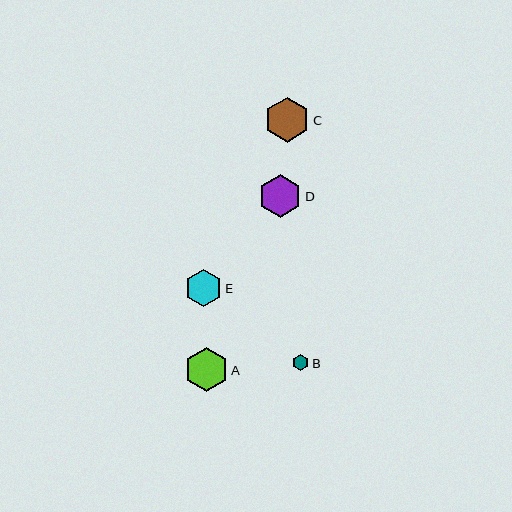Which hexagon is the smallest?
Hexagon B is the smallest with a size of approximately 17 pixels.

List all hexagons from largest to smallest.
From largest to smallest: C, A, D, E, B.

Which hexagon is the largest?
Hexagon C is the largest with a size of approximately 45 pixels.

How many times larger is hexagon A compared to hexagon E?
Hexagon A is approximately 1.2 times the size of hexagon E.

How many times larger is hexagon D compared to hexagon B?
Hexagon D is approximately 2.6 times the size of hexagon B.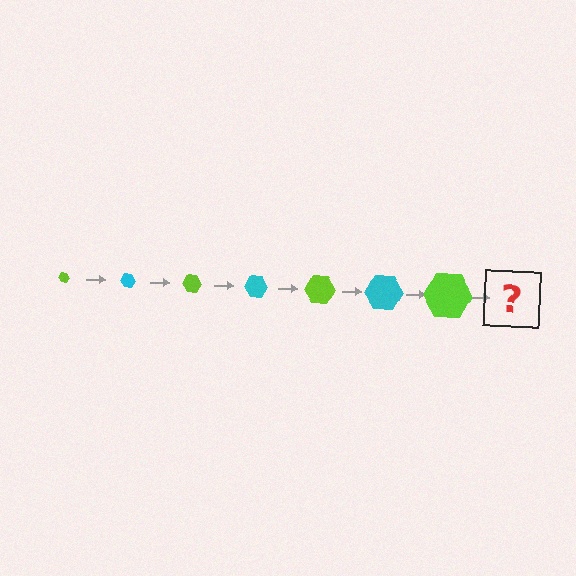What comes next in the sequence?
The next element should be a cyan hexagon, larger than the previous one.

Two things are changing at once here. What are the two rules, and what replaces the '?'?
The two rules are that the hexagon grows larger each step and the color cycles through lime and cyan. The '?' should be a cyan hexagon, larger than the previous one.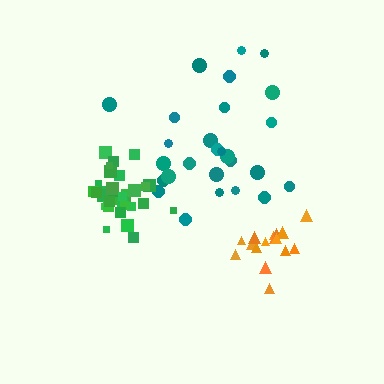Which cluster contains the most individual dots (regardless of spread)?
Green (33).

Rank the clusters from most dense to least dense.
green, orange, teal.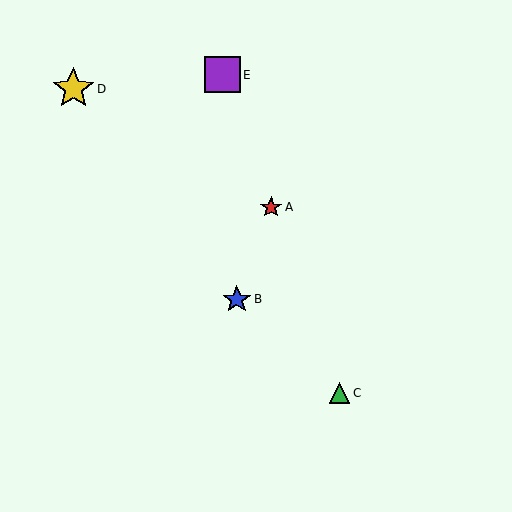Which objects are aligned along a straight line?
Objects A, C, E are aligned along a straight line.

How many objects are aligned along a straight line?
3 objects (A, C, E) are aligned along a straight line.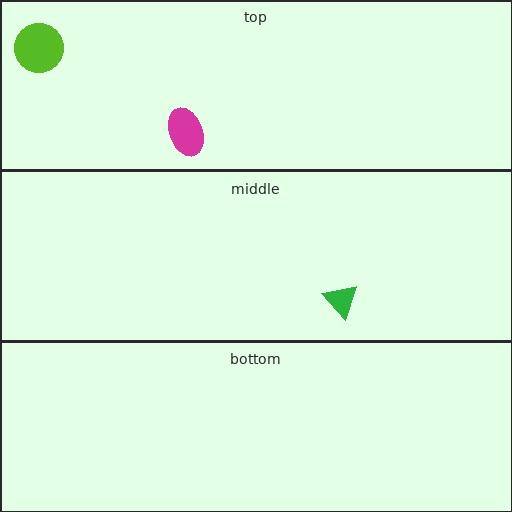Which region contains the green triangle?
The middle region.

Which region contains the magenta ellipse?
The top region.